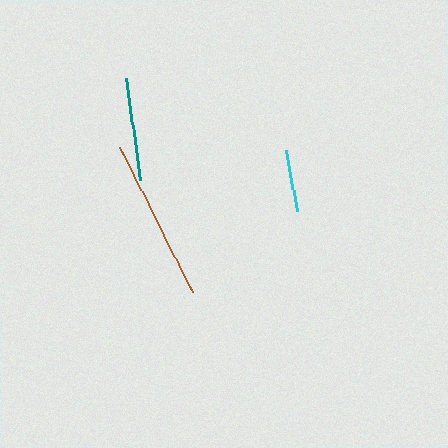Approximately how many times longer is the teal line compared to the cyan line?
The teal line is approximately 1.7 times the length of the cyan line.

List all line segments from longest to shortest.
From longest to shortest: brown, teal, cyan.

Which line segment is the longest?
The brown line is the longest at approximately 163 pixels.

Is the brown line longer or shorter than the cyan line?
The brown line is longer than the cyan line.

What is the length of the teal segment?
The teal segment is approximately 103 pixels long.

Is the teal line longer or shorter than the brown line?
The brown line is longer than the teal line.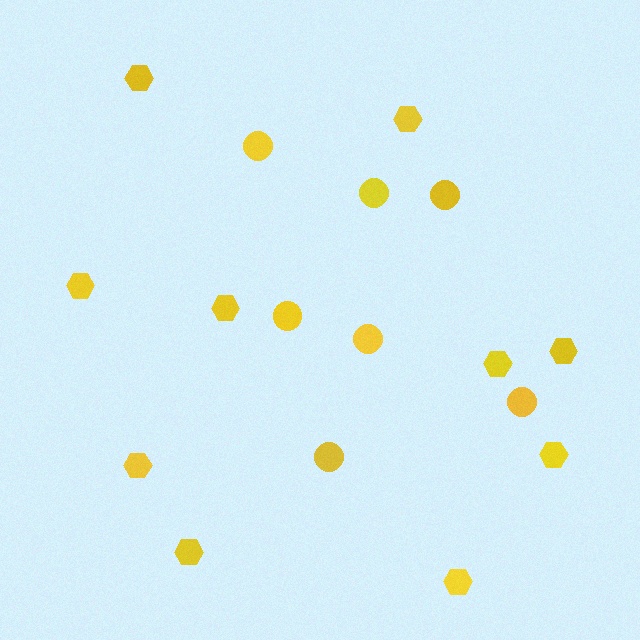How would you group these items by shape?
There are 2 groups: one group of hexagons (10) and one group of circles (7).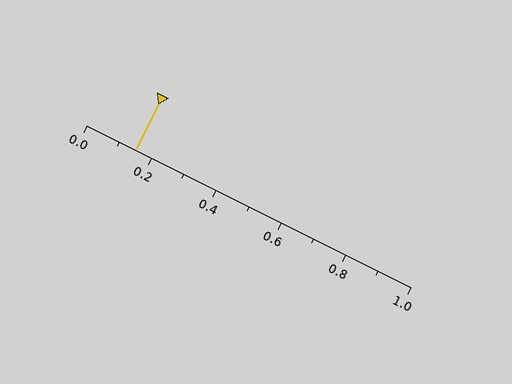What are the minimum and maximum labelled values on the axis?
The axis runs from 0.0 to 1.0.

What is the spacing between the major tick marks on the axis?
The major ticks are spaced 0.2 apart.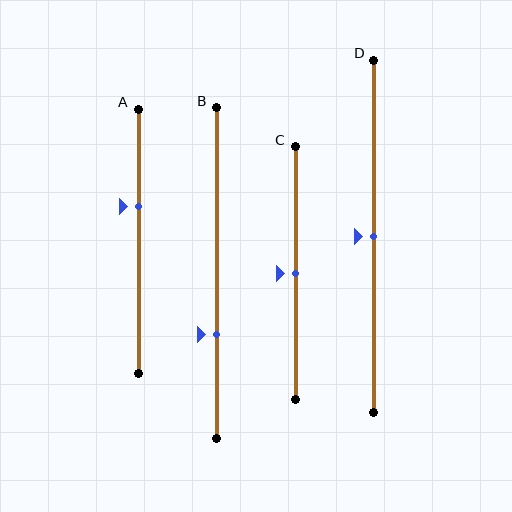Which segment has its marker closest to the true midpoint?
Segment C has its marker closest to the true midpoint.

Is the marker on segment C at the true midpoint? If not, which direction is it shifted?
Yes, the marker on segment C is at the true midpoint.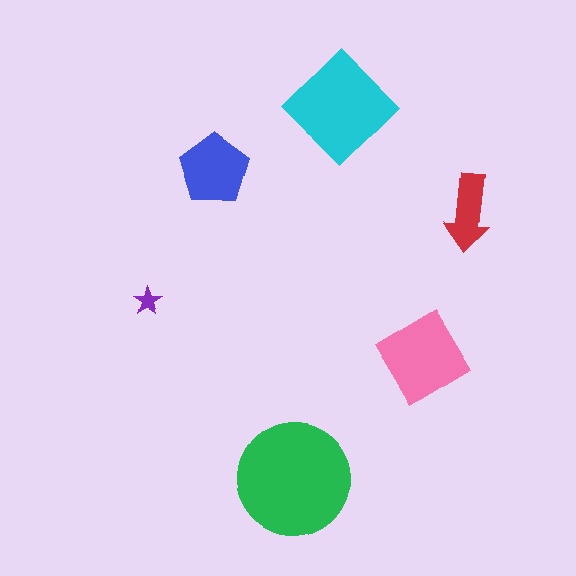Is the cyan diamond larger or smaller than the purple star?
Larger.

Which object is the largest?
The green circle.